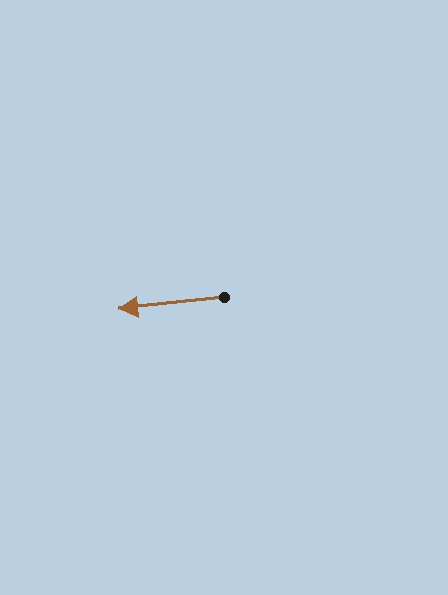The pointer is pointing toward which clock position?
Roughly 9 o'clock.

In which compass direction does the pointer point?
West.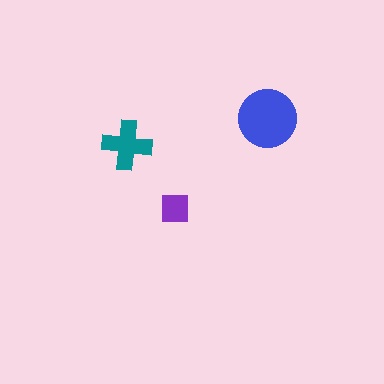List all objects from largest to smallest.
The blue circle, the teal cross, the purple square.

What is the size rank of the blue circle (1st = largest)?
1st.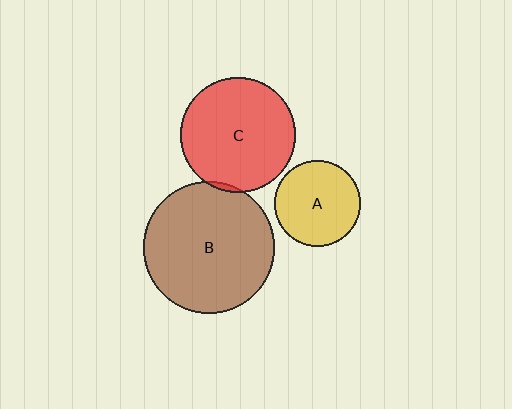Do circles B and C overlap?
Yes.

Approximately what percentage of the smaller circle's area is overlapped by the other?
Approximately 5%.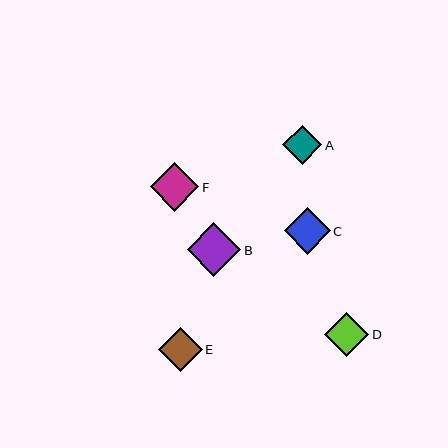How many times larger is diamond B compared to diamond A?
Diamond B is approximately 1.4 times the size of diamond A.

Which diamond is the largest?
Diamond B is the largest with a size of approximately 54 pixels.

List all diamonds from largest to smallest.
From largest to smallest: B, F, C, D, E, A.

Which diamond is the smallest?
Diamond A is the smallest with a size of approximately 39 pixels.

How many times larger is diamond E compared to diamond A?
Diamond E is approximately 1.1 times the size of diamond A.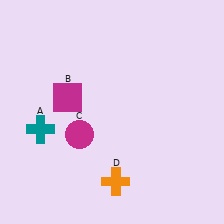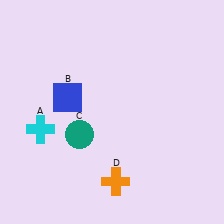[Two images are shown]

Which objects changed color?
A changed from teal to cyan. B changed from magenta to blue. C changed from magenta to teal.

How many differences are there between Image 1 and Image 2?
There are 3 differences between the two images.